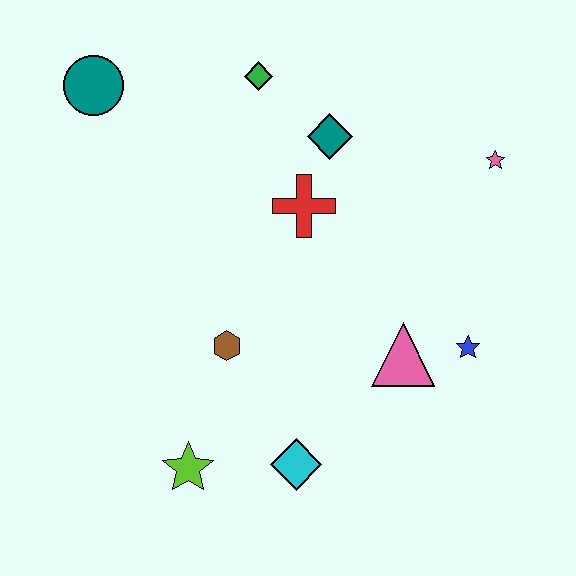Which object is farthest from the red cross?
The lime star is farthest from the red cross.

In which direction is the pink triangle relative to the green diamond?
The pink triangle is below the green diamond.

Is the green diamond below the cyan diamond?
No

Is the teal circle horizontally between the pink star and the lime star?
No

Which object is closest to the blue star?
The pink triangle is closest to the blue star.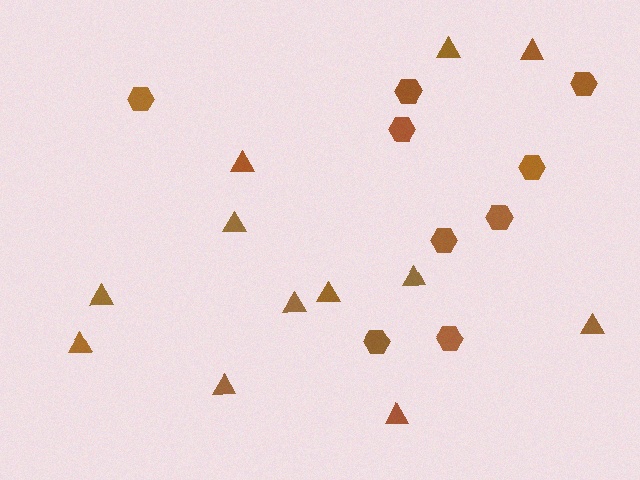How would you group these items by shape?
There are 2 groups: one group of hexagons (9) and one group of triangles (12).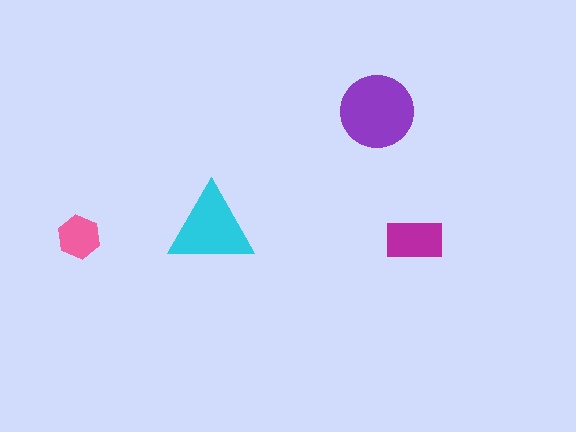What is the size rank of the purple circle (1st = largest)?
1st.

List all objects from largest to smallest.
The purple circle, the cyan triangle, the magenta rectangle, the pink hexagon.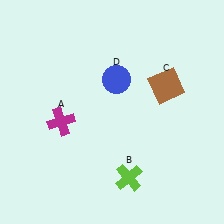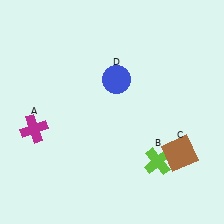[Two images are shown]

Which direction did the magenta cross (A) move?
The magenta cross (A) moved left.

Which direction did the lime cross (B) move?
The lime cross (B) moved right.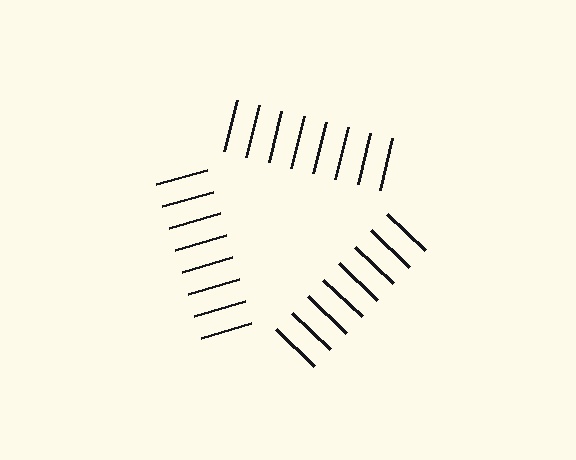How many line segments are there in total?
24 — 8 along each of the 3 edges.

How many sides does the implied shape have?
3 sides — the line-ends trace a triangle.